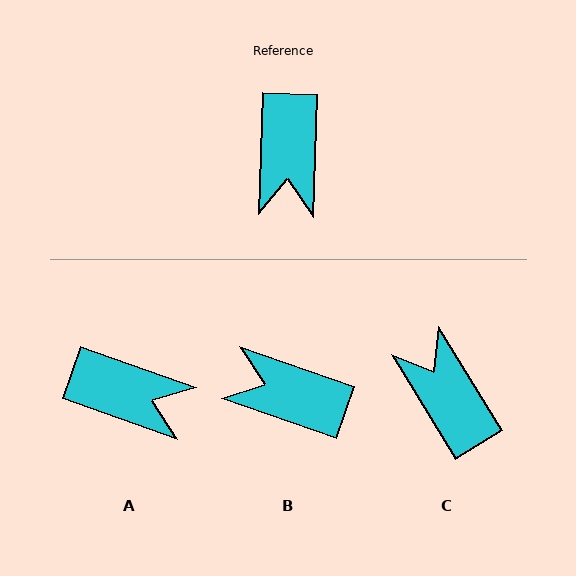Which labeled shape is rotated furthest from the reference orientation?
C, about 146 degrees away.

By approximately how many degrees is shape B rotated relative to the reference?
Approximately 107 degrees clockwise.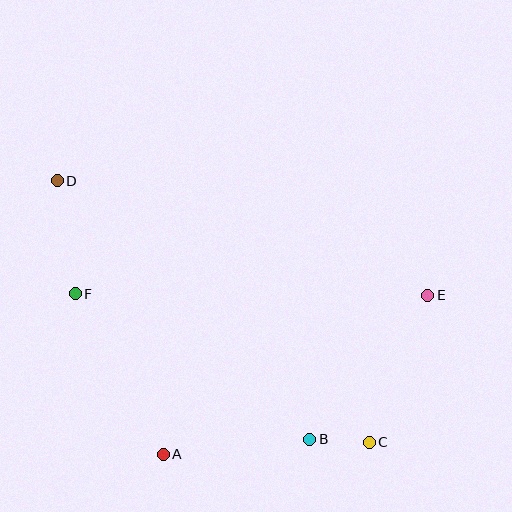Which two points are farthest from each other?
Points C and D are farthest from each other.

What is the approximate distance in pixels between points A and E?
The distance between A and E is approximately 309 pixels.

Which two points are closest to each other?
Points B and C are closest to each other.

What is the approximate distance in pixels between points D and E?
The distance between D and E is approximately 388 pixels.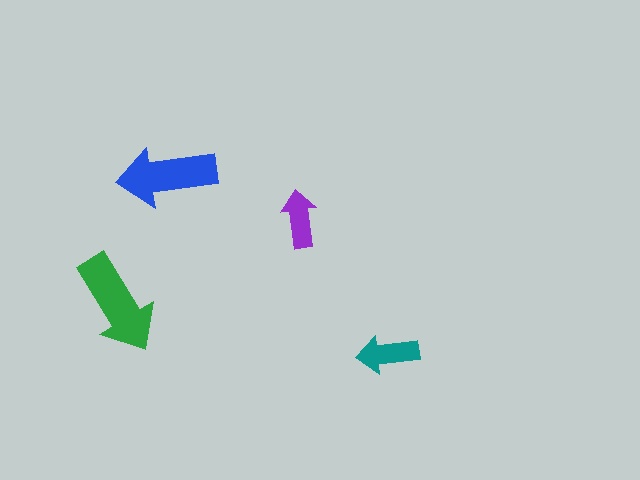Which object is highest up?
The blue arrow is topmost.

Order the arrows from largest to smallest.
the green one, the blue one, the teal one, the purple one.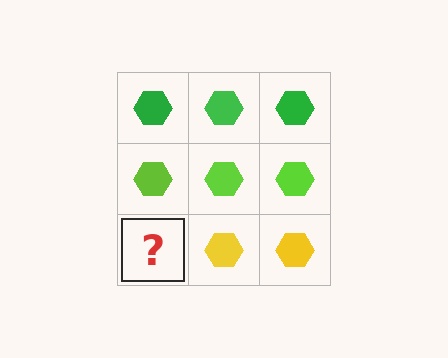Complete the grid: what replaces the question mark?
The question mark should be replaced with a yellow hexagon.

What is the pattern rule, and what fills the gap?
The rule is that each row has a consistent color. The gap should be filled with a yellow hexagon.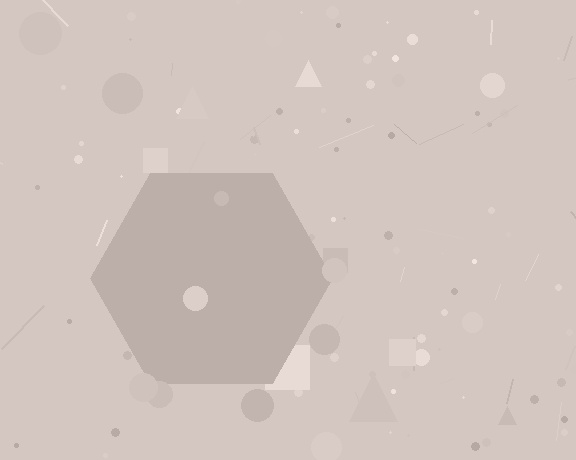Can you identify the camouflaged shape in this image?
The camouflaged shape is a hexagon.